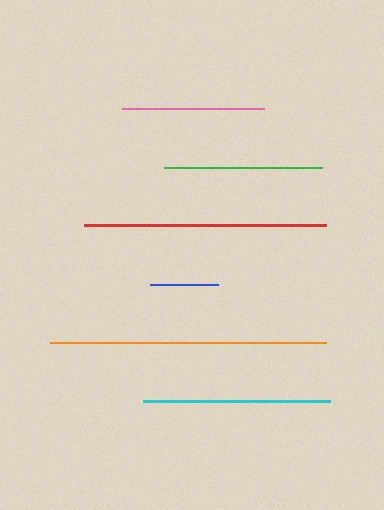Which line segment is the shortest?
The blue line is the shortest at approximately 69 pixels.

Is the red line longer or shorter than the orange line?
The orange line is longer than the red line.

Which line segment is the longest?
The orange line is the longest at approximately 276 pixels.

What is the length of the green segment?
The green segment is approximately 158 pixels long.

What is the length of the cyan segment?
The cyan segment is approximately 187 pixels long.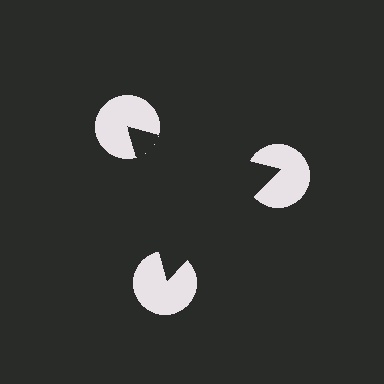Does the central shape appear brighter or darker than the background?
It typically appears slightly darker than the background, even though no actual brightness change is drawn.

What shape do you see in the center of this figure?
An illusory triangle — its edges are inferred from the aligned wedge cuts in the pac-man discs, not physically drawn.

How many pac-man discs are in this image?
There are 3 — one at each vertex of the illusory triangle.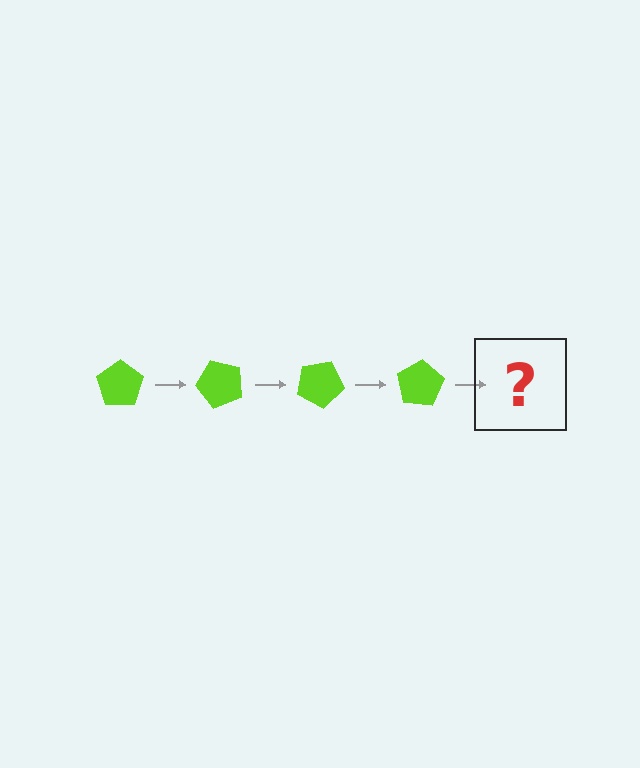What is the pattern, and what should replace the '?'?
The pattern is that the pentagon rotates 50 degrees each step. The '?' should be a lime pentagon rotated 200 degrees.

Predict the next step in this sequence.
The next step is a lime pentagon rotated 200 degrees.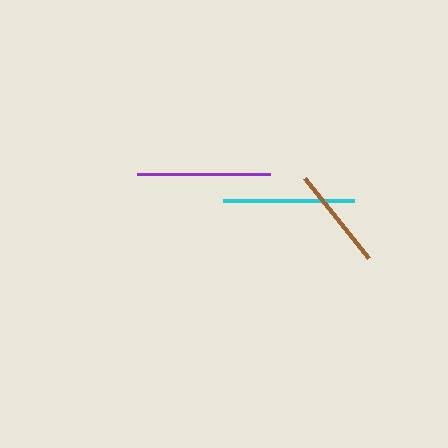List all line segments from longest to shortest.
From longest to shortest: purple, cyan, brown.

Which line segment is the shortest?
The brown line is the shortest at approximately 102 pixels.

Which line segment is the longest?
The purple line is the longest at approximately 132 pixels.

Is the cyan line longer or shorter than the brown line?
The cyan line is longer than the brown line.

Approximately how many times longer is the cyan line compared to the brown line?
The cyan line is approximately 1.3 times the length of the brown line.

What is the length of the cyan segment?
The cyan segment is approximately 131 pixels long.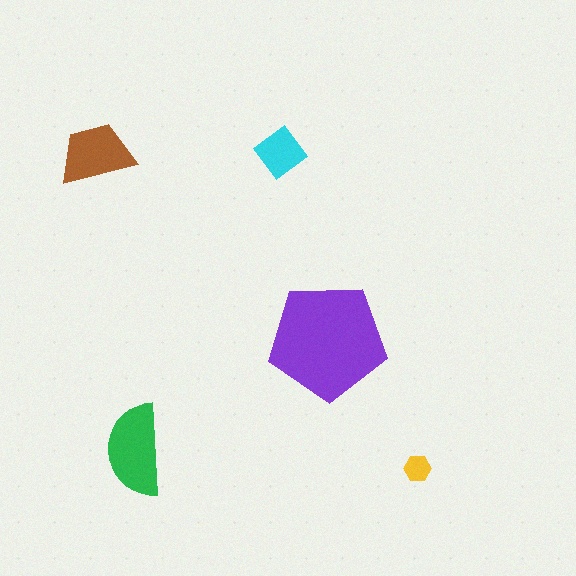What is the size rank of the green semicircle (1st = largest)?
2nd.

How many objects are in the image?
There are 5 objects in the image.